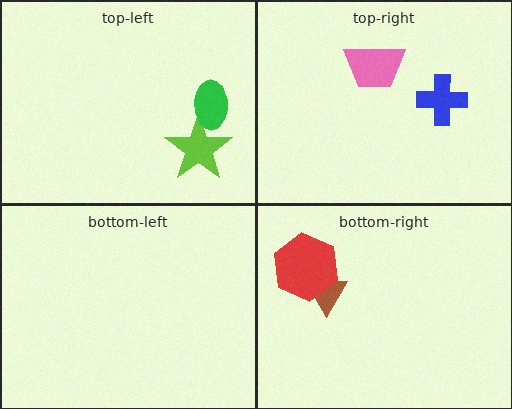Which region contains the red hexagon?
The bottom-right region.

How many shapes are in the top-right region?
2.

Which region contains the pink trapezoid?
The top-right region.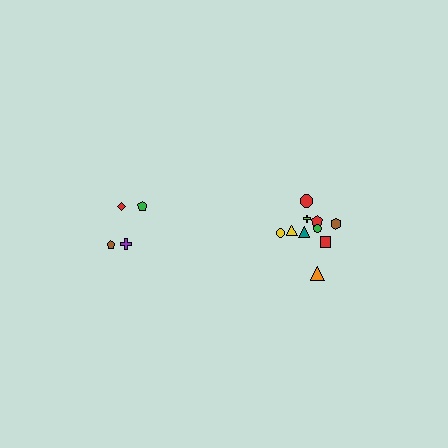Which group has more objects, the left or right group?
The right group.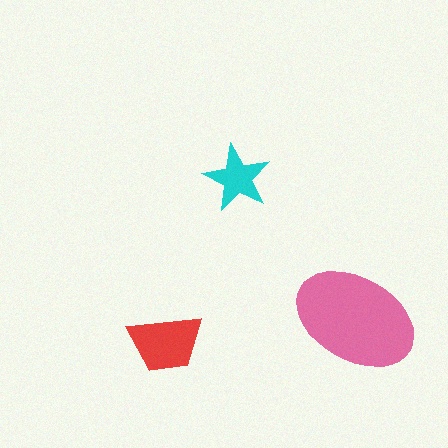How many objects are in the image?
There are 3 objects in the image.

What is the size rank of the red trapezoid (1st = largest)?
2nd.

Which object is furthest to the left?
The red trapezoid is leftmost.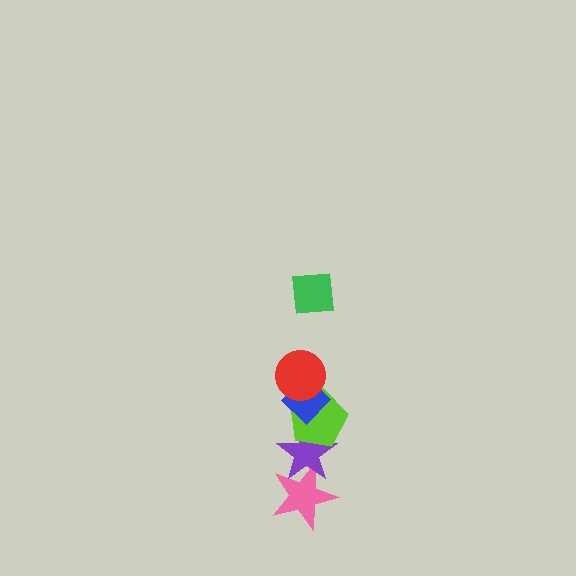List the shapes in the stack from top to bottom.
From top to bottom: the green square, the red circle, the blue diamond, the lime pentagon, the purple star, the pink star.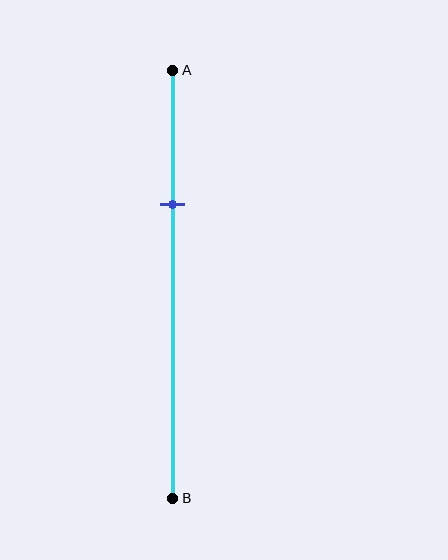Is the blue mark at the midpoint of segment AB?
No, the mark is at about 30% from A, not at the 50% midpoint.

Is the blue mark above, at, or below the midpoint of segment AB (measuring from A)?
The blue mark is above the midpoint of segment AB.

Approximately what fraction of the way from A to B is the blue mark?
The blue mark is approximately 30% of the way from A to B.